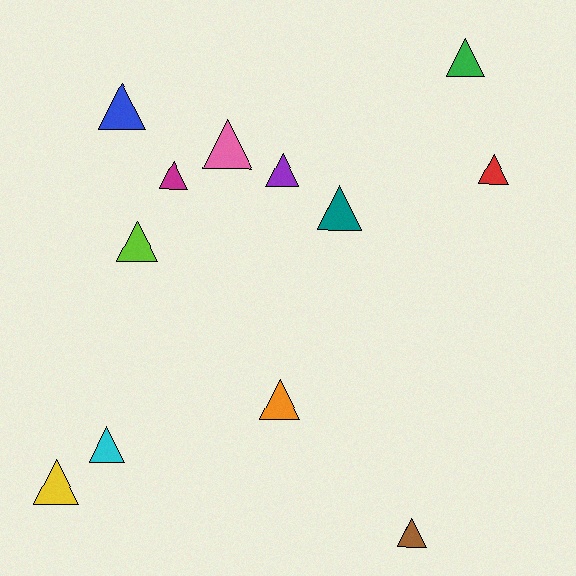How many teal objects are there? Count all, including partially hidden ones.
There is 1 teal object.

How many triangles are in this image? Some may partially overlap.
There are 12 triangles.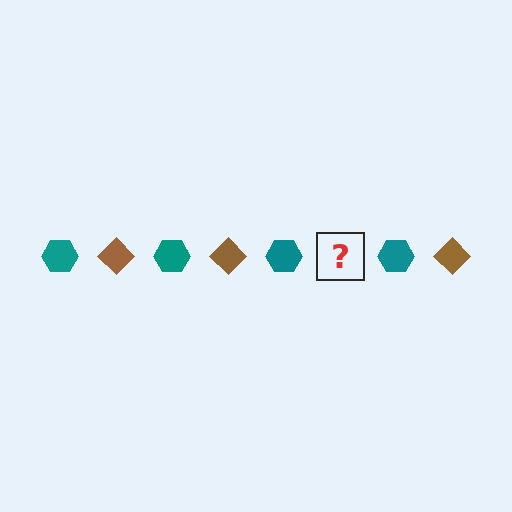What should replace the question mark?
The question mark should be replaced with a brown diamond.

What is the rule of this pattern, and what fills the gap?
The rule is that the pattern alternates between teal hexagon and brown diamond. The gap should be filled with a brown diamond.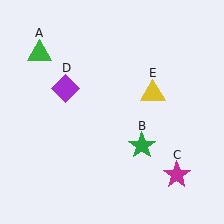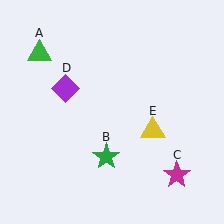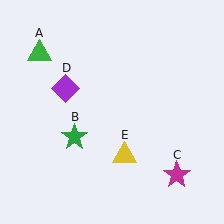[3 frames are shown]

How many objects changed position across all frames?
2 objects changed position: green star (object B), yellow triangle (object E).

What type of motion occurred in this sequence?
The green star (object B), yellow triangle (object E) rotated clockwise around the center of the scene.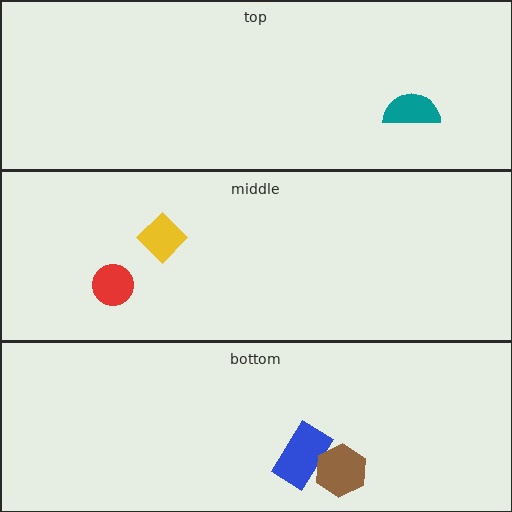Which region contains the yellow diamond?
The middle region.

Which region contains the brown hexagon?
The bottom region.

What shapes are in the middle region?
The red circle, the yellow diamond.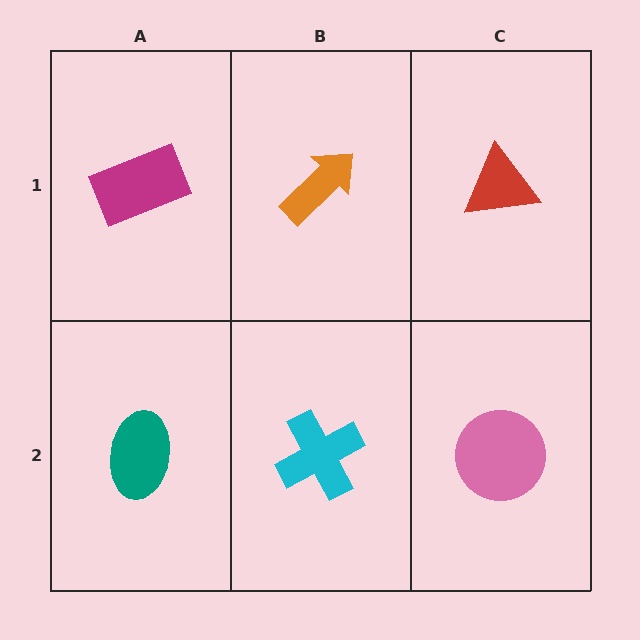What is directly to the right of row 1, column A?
An orange arrow.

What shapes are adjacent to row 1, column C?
A pink circle (row 2, column C), an orange arrow (row 1, column B).